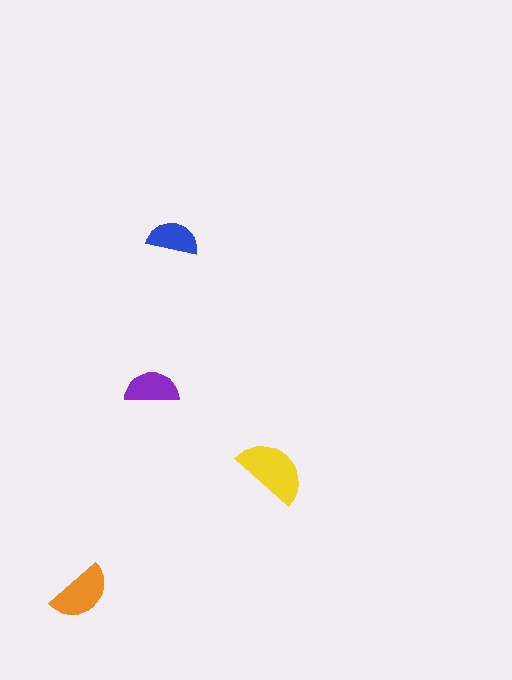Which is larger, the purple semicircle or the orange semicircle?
The orange one.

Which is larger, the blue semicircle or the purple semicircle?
The purple one.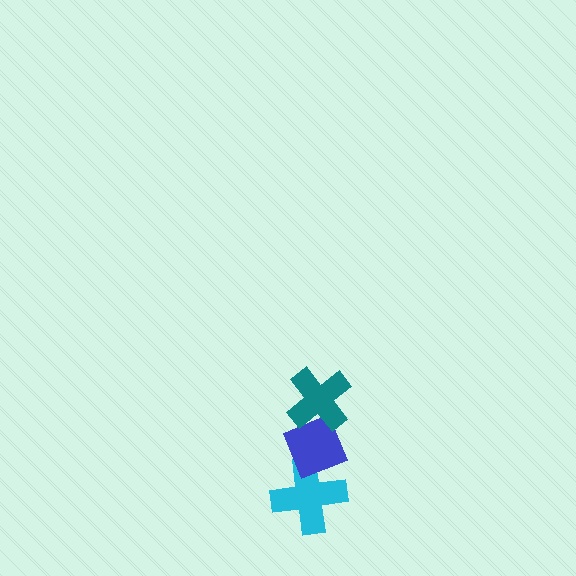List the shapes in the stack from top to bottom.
From top to bottom: the teal cross, the blue diamond, the cyan cross.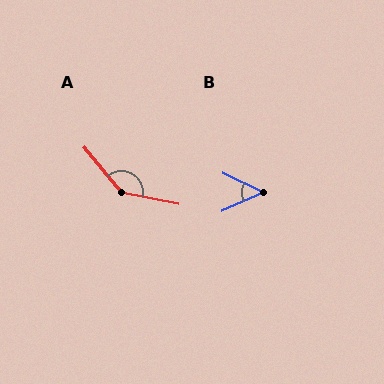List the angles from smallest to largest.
B (50°), A (142°).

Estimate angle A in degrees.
Approximately 142 degrees.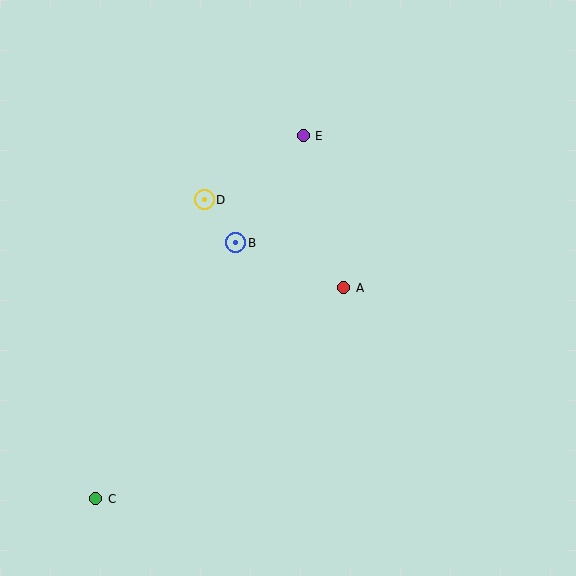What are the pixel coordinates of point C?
Point C is at (96, 499).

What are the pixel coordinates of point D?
Point D is at (204, 200).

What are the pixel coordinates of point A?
Point A is at (344, 288).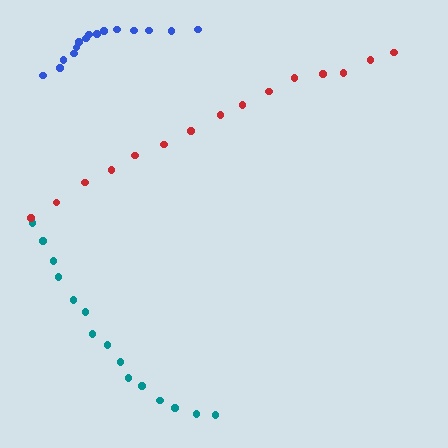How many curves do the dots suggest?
There are 3 distinct paths.